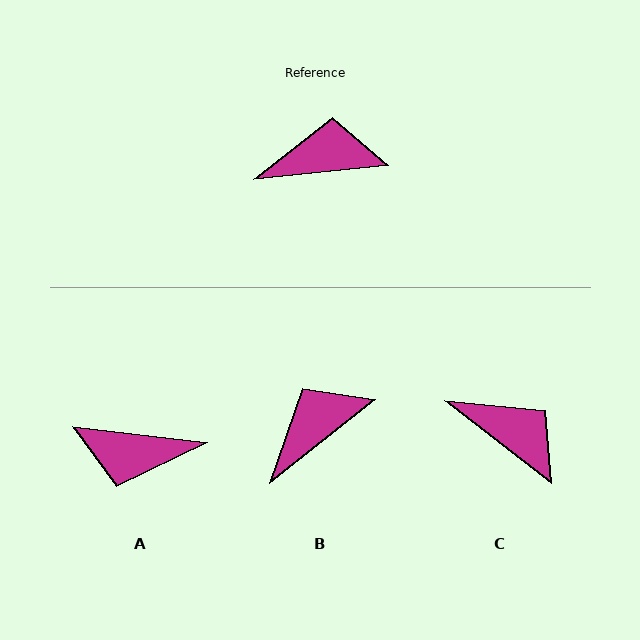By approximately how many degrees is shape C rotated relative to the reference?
Approximately 44 degrees clockwise.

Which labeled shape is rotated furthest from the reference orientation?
A, about 167 degrees away.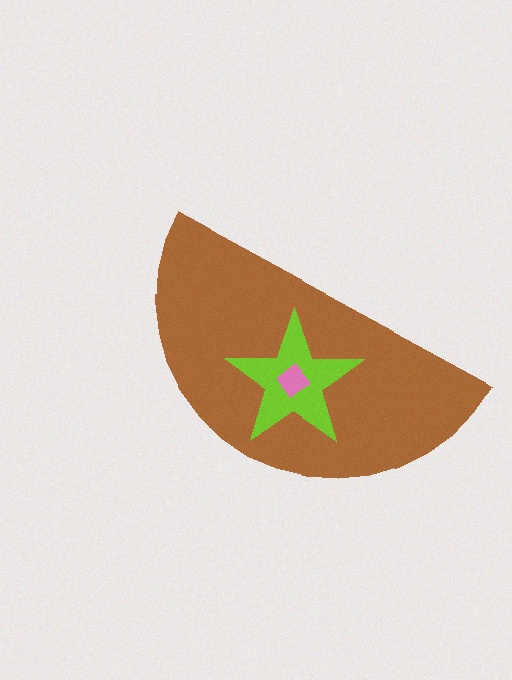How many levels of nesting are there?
3.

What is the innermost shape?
The pink diamond.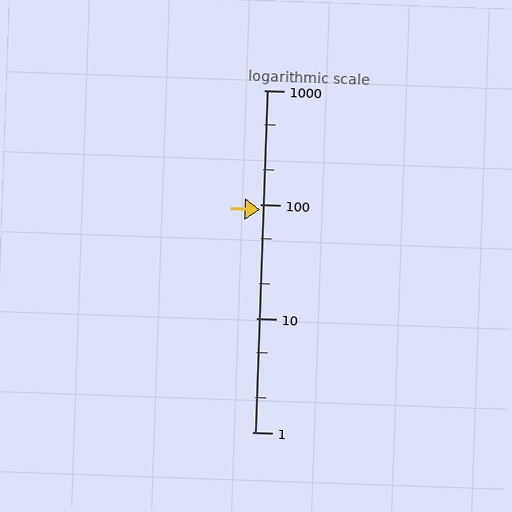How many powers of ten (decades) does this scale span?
The scale spans 3 decades, from 1 to 1000.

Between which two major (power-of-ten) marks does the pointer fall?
The pointer is between 10 and 100.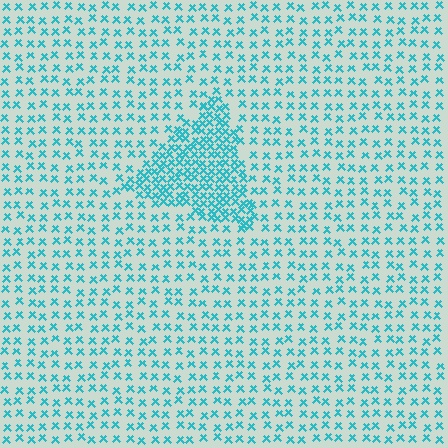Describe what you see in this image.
The image contains small cyan elements arranged at two different densities. A triangle-shaped region is visible where the elements are more densely packed than the surrounding area.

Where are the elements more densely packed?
The elements are more densely packed inside the triangle boundary.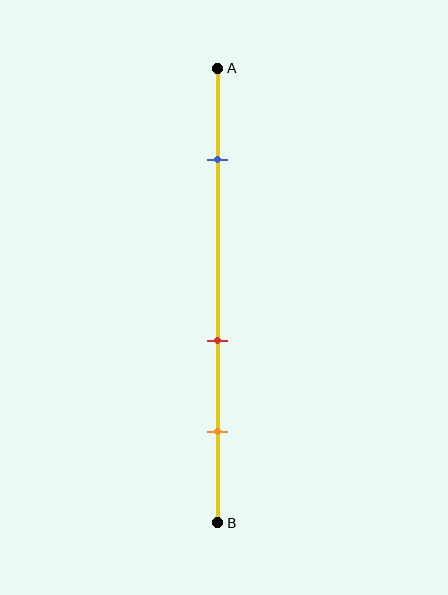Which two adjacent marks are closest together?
The red and orange marks are the closest adjacent pair.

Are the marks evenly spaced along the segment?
No, the marks are not evenly spaced.